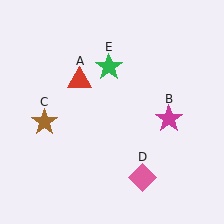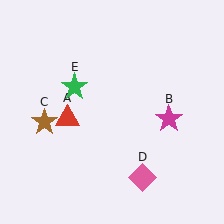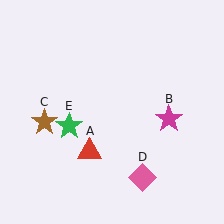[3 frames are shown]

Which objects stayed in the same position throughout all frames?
Magenta star (object B) and brown star (object C) and pink diamond (object D) remained stationary.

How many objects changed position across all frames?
2 objects changed position: red triangle (object A), green star (object E).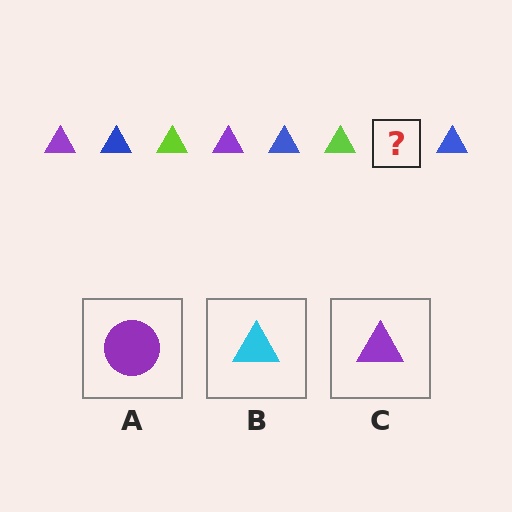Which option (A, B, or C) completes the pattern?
C.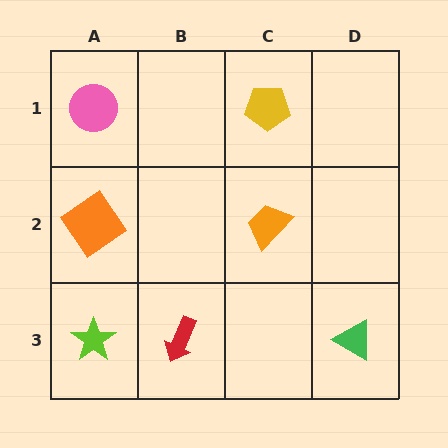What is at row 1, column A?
A pink circle.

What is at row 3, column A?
A lime star.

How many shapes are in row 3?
3 shapes.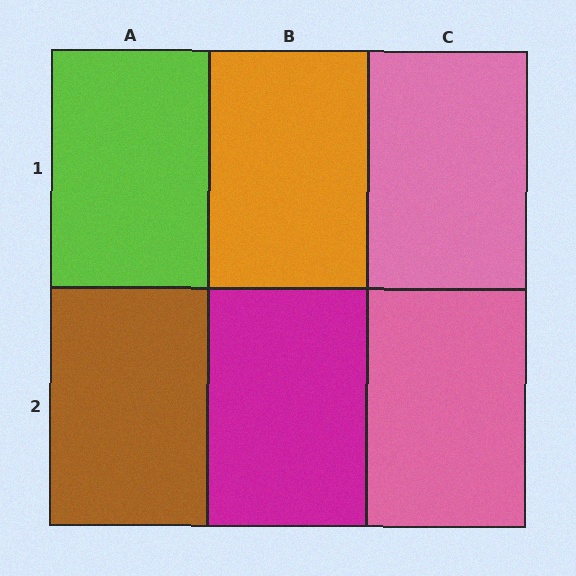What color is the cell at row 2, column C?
Pink.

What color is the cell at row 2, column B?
Magenta.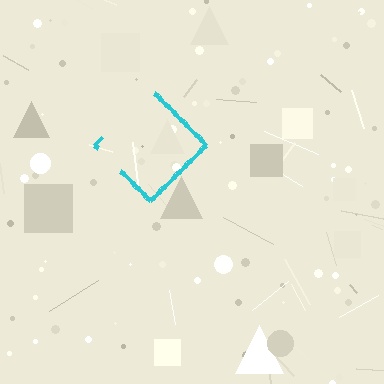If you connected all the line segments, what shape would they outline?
They would outline a diamond.